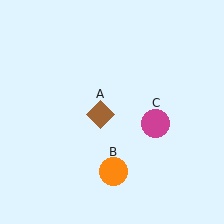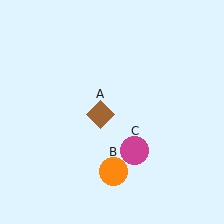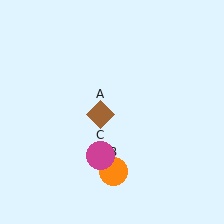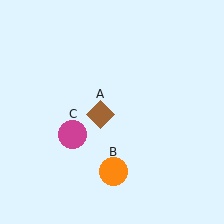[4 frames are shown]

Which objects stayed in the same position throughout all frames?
Brown diamond (object A) and orange circle (object B) remained stationary.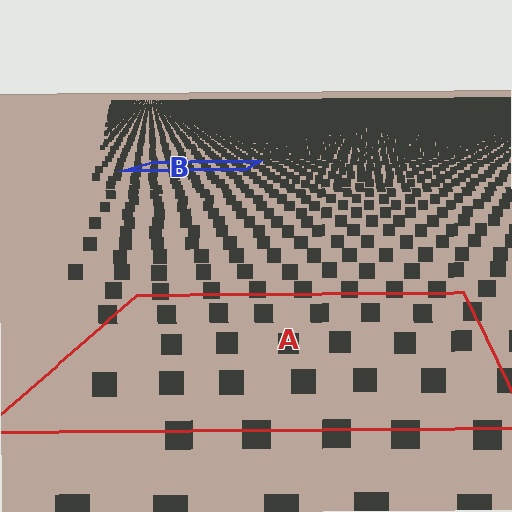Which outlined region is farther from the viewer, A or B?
Region B is farther from the viewer — the texture elements inside it appear smaller and more densely packed.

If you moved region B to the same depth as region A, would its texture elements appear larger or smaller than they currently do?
They would appear larger. At a closer depth, the same texture elements are projected at a bigger on-screen size.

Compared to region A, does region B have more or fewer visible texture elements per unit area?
Region B has more texture elements per unit area — they are packed more densely because it is farther away.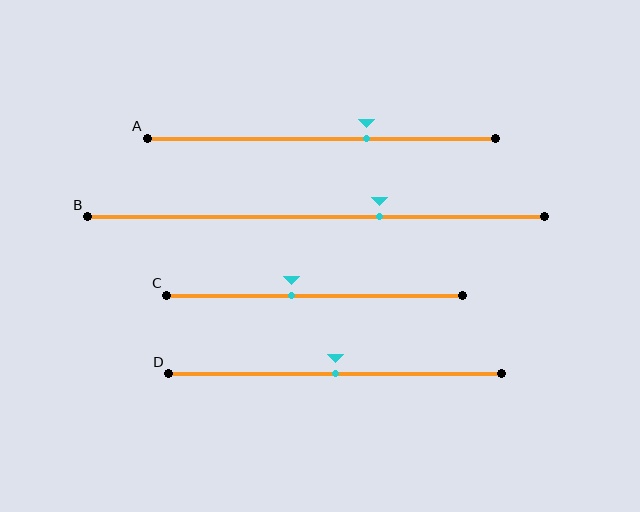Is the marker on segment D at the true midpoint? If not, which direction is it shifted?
Yes, the marker on segment D is at the true midpoint.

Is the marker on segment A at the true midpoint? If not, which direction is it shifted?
No, the marker on segment A is shifted to the right by about 13% of the segment length.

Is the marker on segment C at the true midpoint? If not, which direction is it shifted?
No, the marker on segment C is shifted to the left by about 8% of the segment length.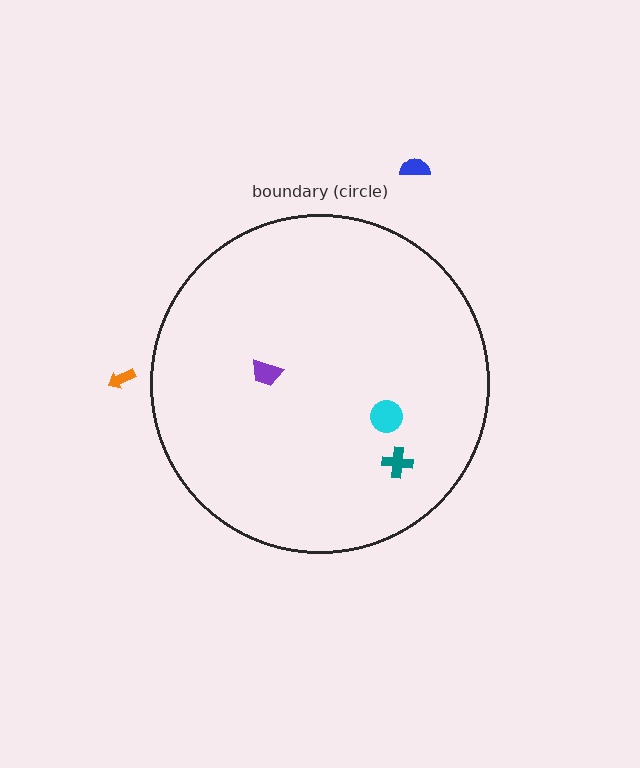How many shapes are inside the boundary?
3 inside, 2 outside.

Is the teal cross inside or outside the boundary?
Inside.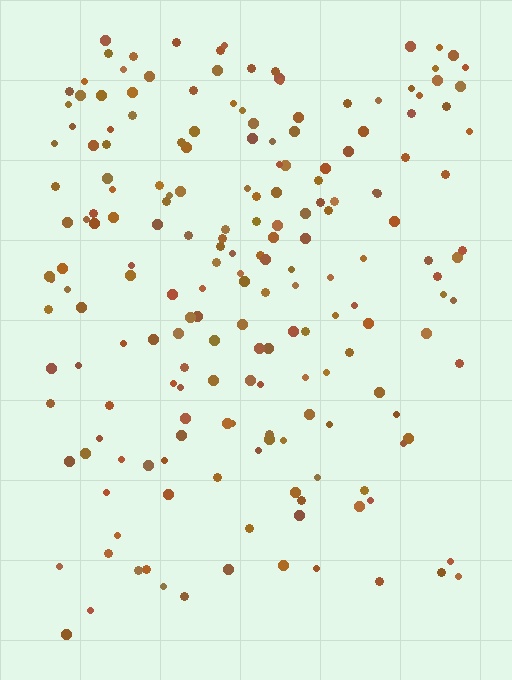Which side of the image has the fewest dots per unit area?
The bottom.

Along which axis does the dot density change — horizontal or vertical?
Vertical.